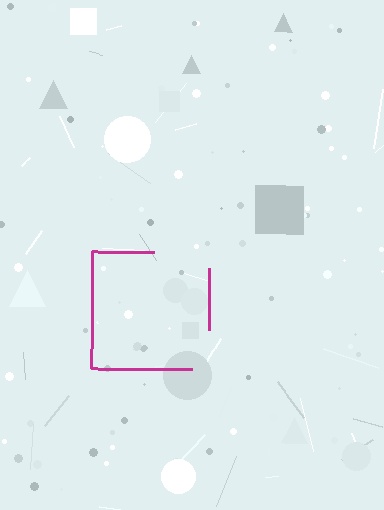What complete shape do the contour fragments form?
The contour fragments form a square.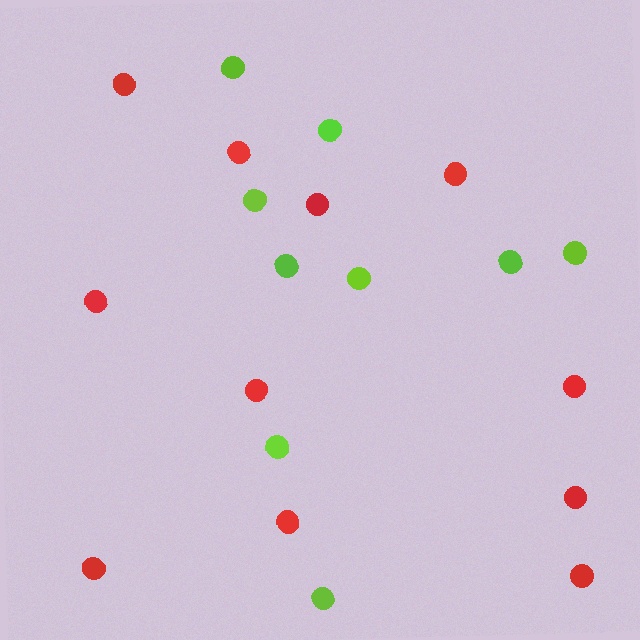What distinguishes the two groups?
There are 2 groups: one group of lime circles (9) and one group of red circles (11).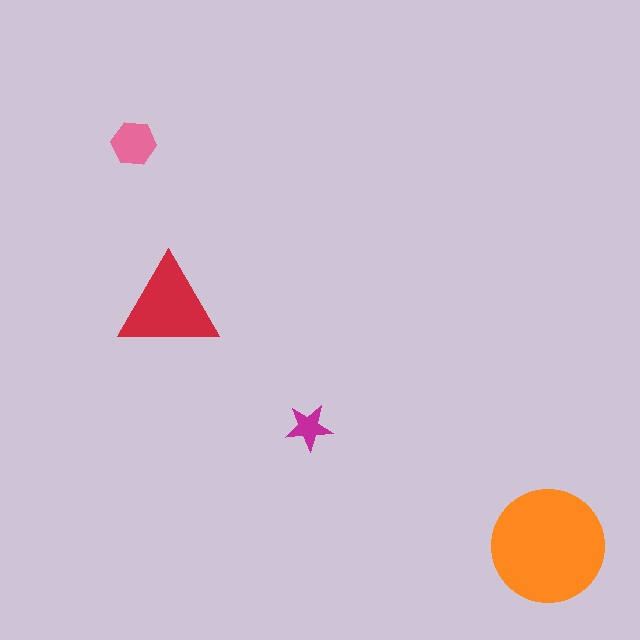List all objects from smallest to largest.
The magenta star, the pink hexagon, the red triangle, the orange circle.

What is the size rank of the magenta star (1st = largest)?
4th.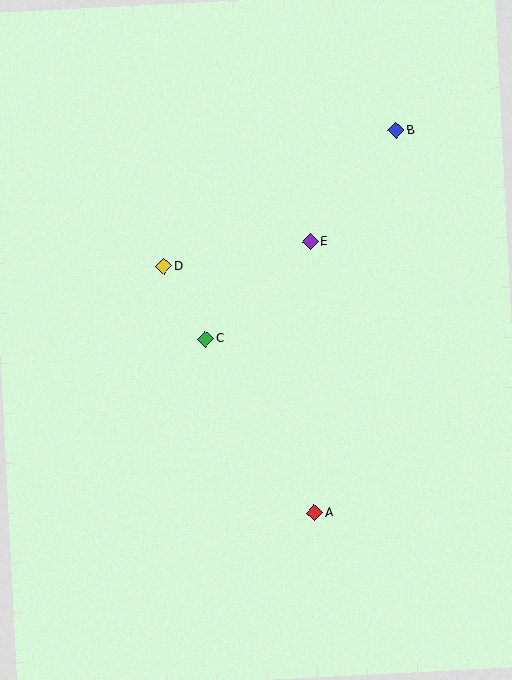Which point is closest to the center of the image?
Point C at (205, 339) is closest to the center.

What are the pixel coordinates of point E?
Point E is at (310, 242).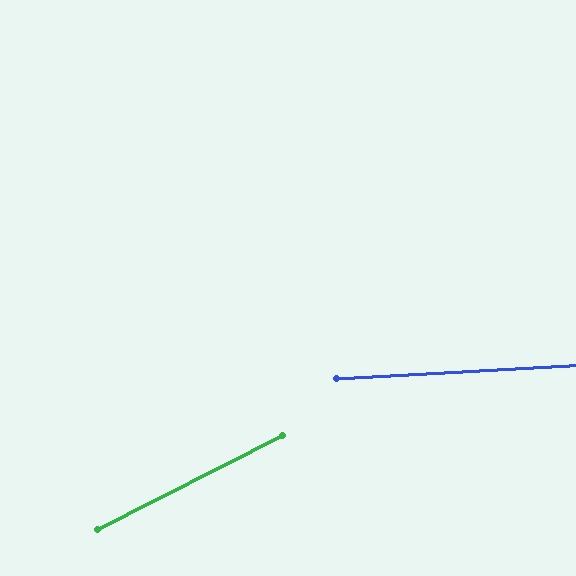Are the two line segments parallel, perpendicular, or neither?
Neither parallel nor perpendicular — they differ by about 24°.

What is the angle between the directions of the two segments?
Approximately 24 degrees.